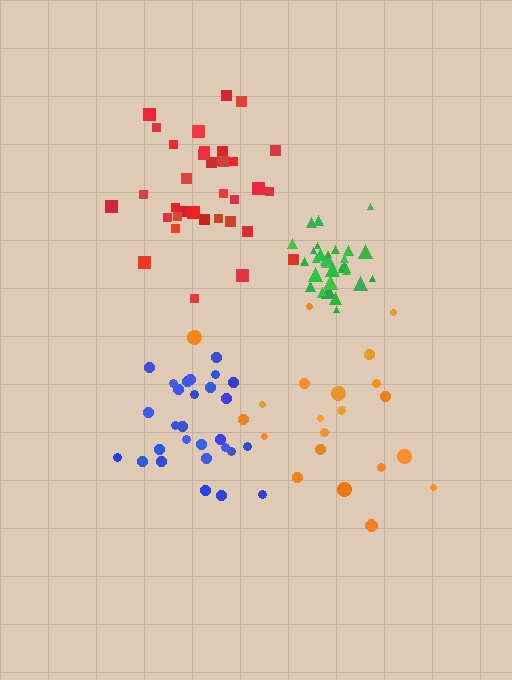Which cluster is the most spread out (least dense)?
Orange.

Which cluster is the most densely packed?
Green.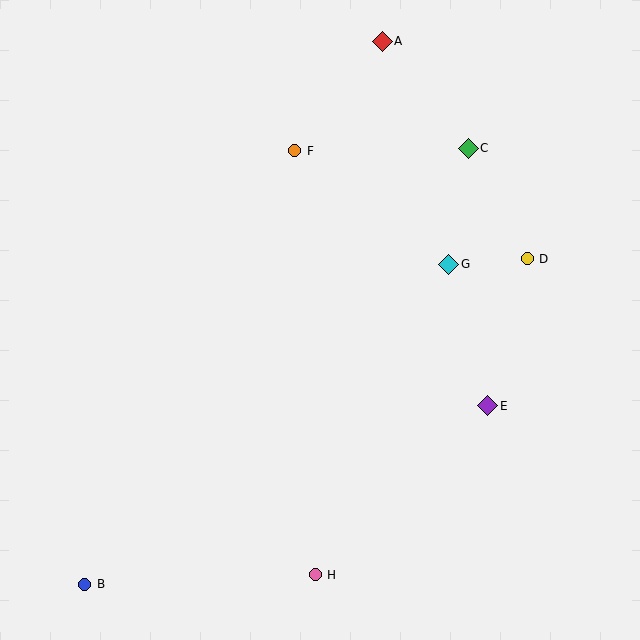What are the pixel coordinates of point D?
Point D is at (527, 259).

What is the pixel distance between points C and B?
The distance between C and B is 581 pixels.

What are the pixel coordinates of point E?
Point E is at (488, 406).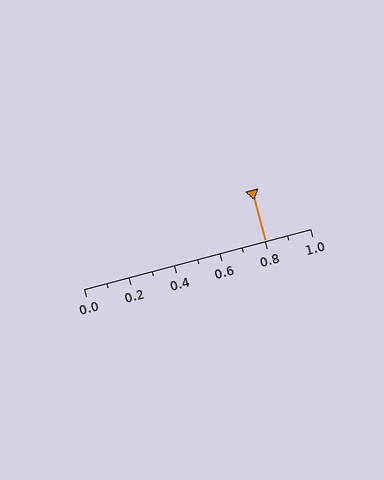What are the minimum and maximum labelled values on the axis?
The axis runs from 0.0 to 1.0.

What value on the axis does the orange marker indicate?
The marker indicates approximately 0.8.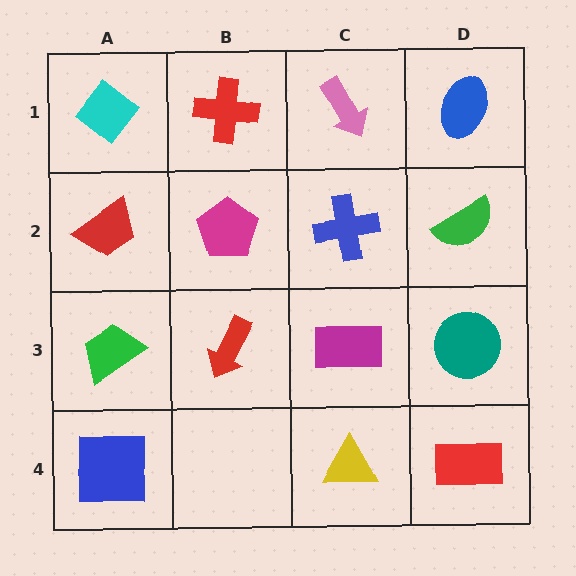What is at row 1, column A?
A cyan diamond.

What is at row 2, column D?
A green semicircle.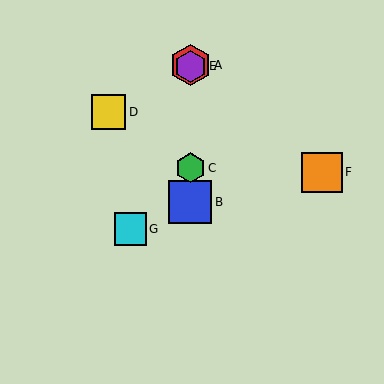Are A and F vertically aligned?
No, A is at x≈190 and F is at x≈322.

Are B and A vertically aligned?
Yes, both are at x≈190.